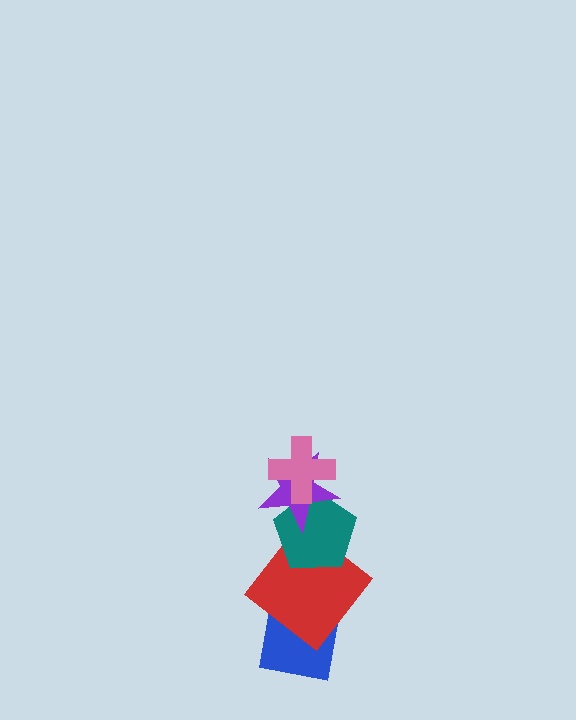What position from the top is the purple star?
The purple star is 2nd from the top.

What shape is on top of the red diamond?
The teal pentagon is on top of the red diamond.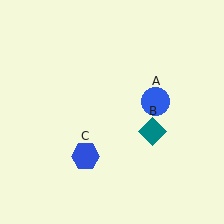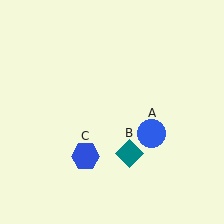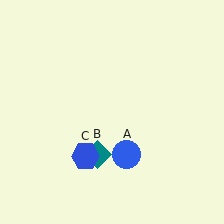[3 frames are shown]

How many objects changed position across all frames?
2 objects changed position: blue circle (object A), teal diamond (object B).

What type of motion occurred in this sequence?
The blue circle (object A), teal diamond (object B) rotated clockwise around the center of the scene.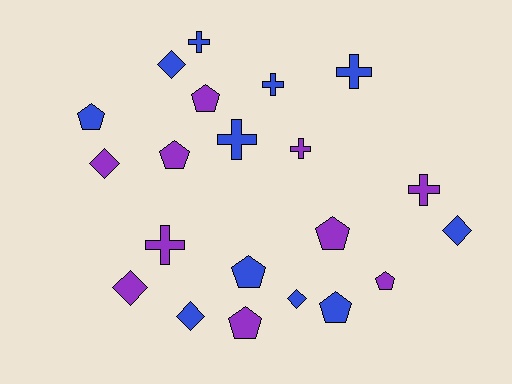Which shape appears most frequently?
Pentagon, with 8 objects.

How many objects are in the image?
There are 21 objects.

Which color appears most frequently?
Blue, with 11 objects.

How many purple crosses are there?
There are 3 purple crosses.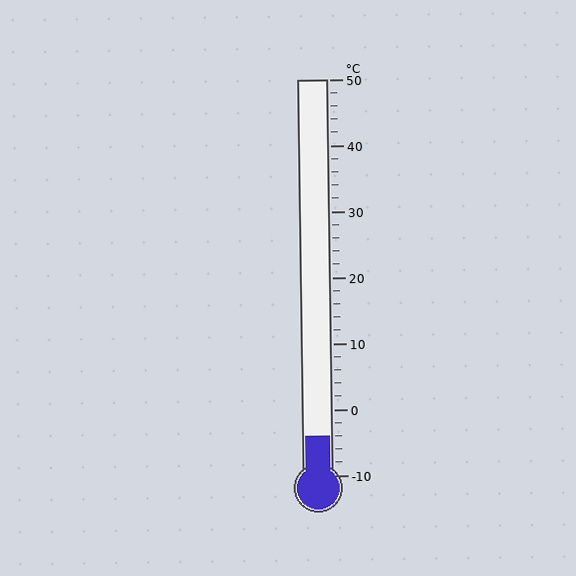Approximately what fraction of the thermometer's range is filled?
The thermometer is filled to approximately 10% of its range.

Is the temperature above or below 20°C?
The temperature is below 20°C.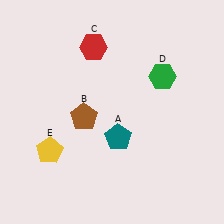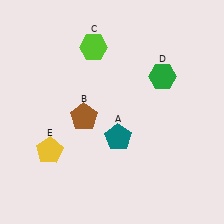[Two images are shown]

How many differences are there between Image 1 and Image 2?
There is 1 difference between the two images.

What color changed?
The hexagon (C) changed from red in Image 1 to lime in Image 2.